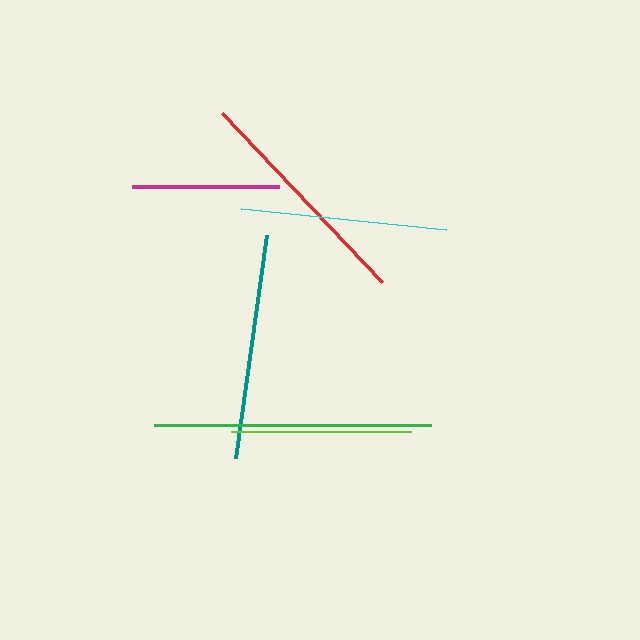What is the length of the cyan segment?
The cyan segment is approximately 206 pixels long.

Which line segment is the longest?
The green line is the longest at approximately 277 pixels.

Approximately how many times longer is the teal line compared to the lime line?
The teal line is approximately 1.3 times the length of the lime line.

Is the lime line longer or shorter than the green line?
The green line is longer than the lime line.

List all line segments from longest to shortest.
From longest to shortest: green, red, teal, cyan, lime, magenta.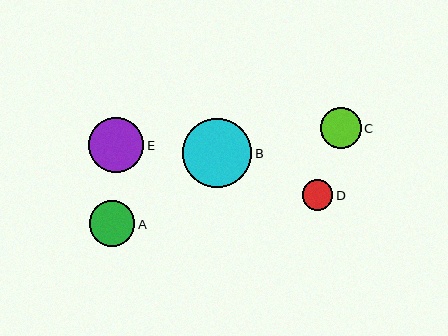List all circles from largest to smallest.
From largest to smallest: B, E, A, C, D.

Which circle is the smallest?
Circle D is the smallest with a size of approximately 31 pixels.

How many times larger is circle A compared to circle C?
Circle A is approximately 1.1 times the size of circle C.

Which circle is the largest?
Circle B is the largest with a size of approximately 69 pixels.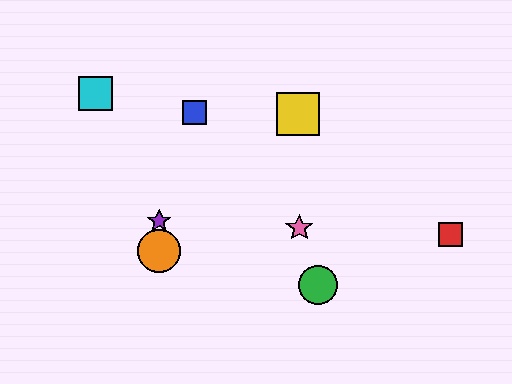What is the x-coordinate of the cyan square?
The cyan square is at x≈96.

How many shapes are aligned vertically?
2 shapes (the purple star, the orange circle) are aligned vertically.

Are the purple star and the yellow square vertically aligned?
No, the purple star is at x≈159 and the yellow square is at x≈298.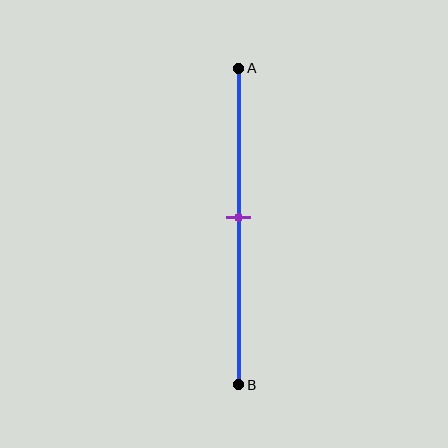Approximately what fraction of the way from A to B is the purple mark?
The purple mark is approximately 45% of the way from A to B.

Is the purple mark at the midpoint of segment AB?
Yes, the mark is approximately at the midpoint.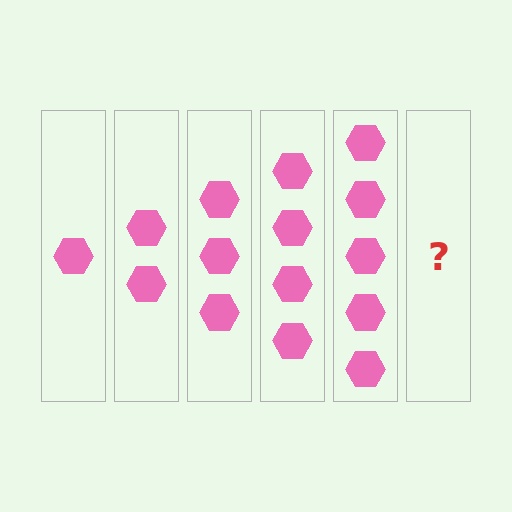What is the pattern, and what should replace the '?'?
The pattern is that each step adds one more hexagon. The '?' should be 6 hexagons.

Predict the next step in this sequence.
The next step is 6 hexagons.